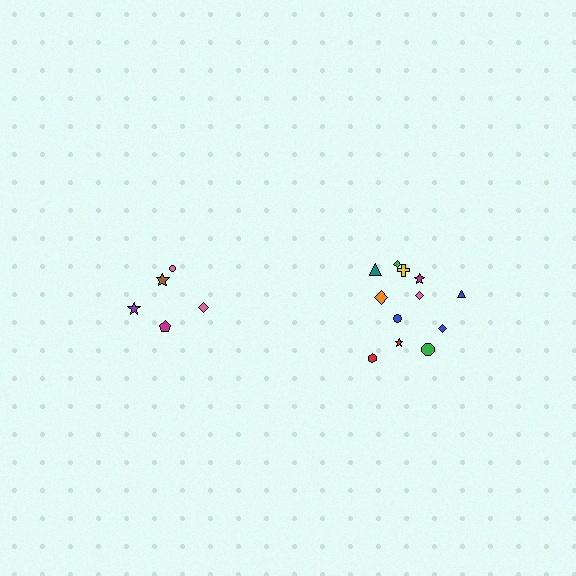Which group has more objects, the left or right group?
The right group.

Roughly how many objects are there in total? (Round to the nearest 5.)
Roughly 15 objects in total.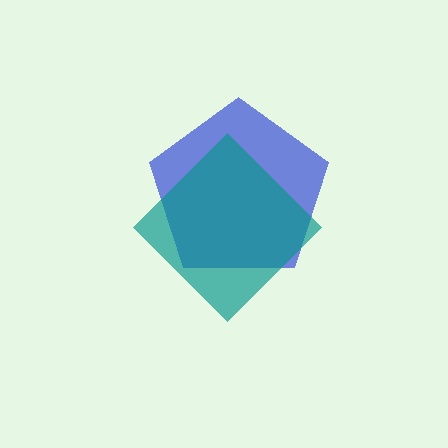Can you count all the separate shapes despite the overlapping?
Yes, there are 2 separate shapes.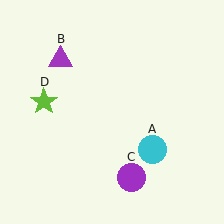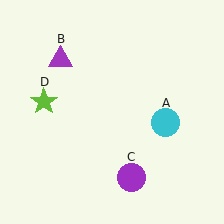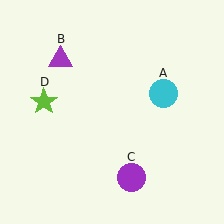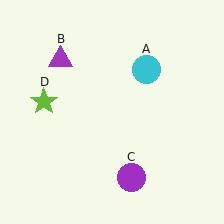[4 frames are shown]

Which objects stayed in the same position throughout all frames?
Purple triangle (object B) and purple circle (object C) and lime star (object D) remained stationary.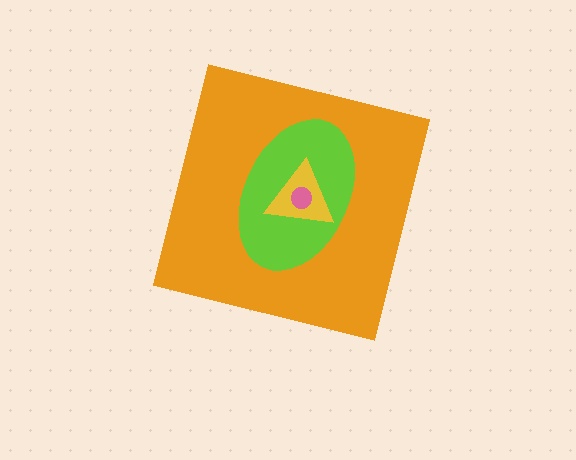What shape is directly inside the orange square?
The lime ellipse.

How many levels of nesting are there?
4.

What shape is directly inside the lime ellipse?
The yellow triangle.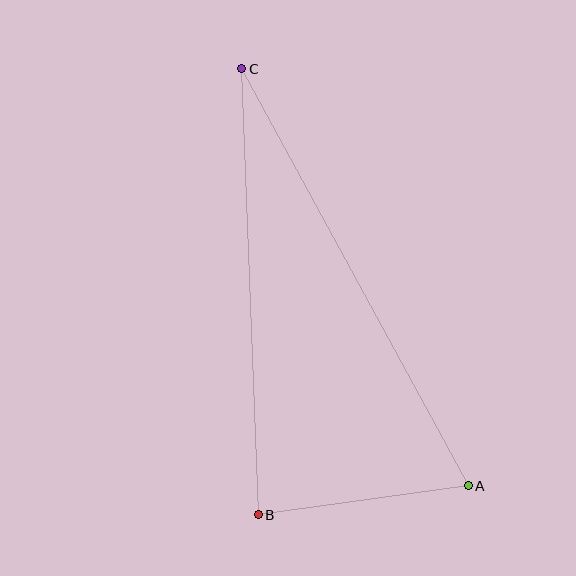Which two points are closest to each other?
Points A and B are closest to each other.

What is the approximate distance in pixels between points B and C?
The distance between B and C is approximately 446 pixels.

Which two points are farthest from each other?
Points A and C are farthest from each other.